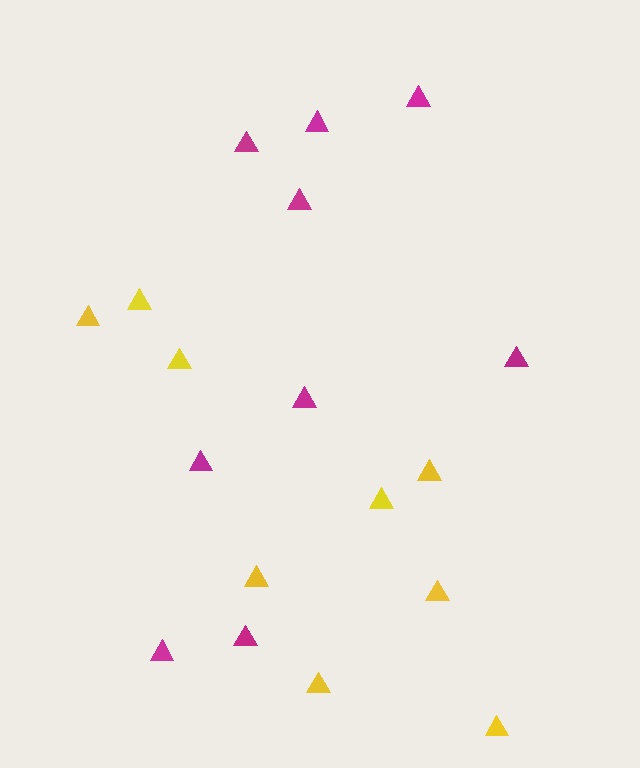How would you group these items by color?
There are 2 groups: one group of magenta triangles (9) and one group of yellow triangles (9).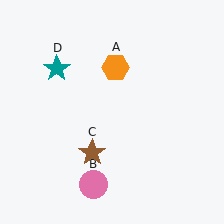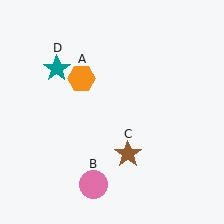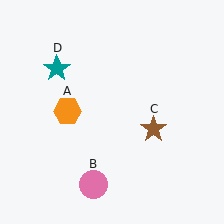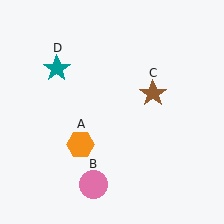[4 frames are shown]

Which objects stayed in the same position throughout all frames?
Pink circle (object B) and teal star (object D) remained stationary.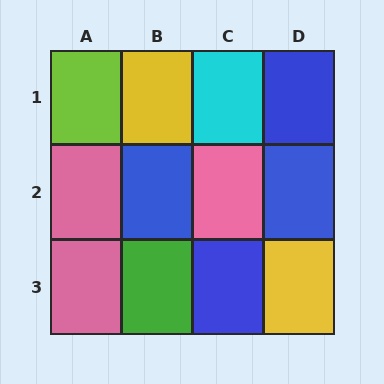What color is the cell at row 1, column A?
Lime.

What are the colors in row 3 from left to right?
Pink, green, blue, yellow.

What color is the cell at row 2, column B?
Blue.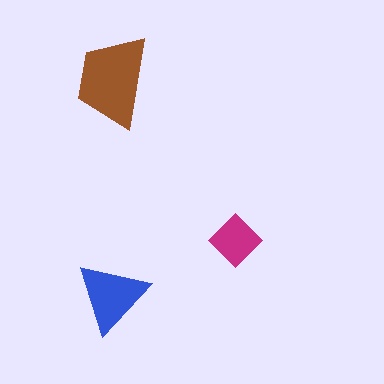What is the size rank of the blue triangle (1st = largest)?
2nd.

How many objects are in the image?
There are 3 objects in the image.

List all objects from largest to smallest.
The brown trapezoid, the blue triangle, the magenta diamond.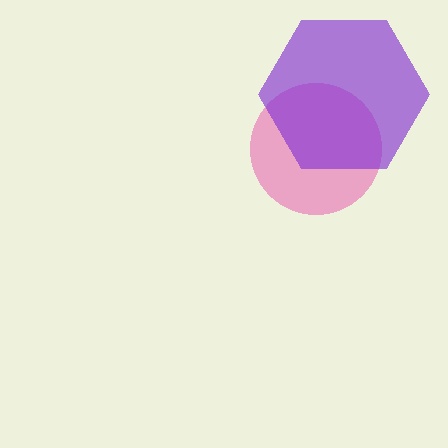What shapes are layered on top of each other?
The layered shapes are: a pink circle, a purple hexagon.